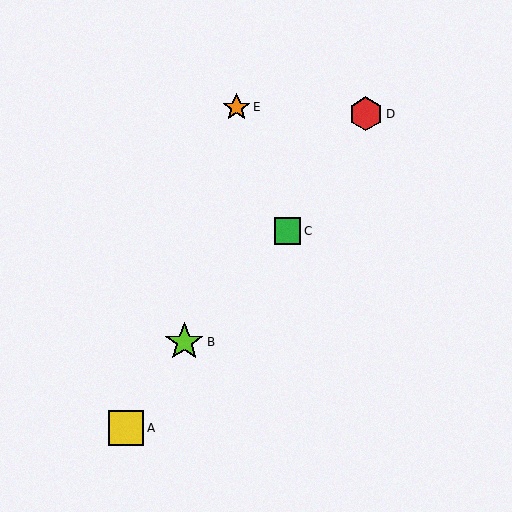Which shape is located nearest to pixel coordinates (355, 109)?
The red hexagon (labeled D) at (366, 114) is nearest to that location.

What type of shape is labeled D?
Shape D is a red hexagon.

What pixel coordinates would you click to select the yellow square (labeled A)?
Click at (126, 428) to select the yellow square A.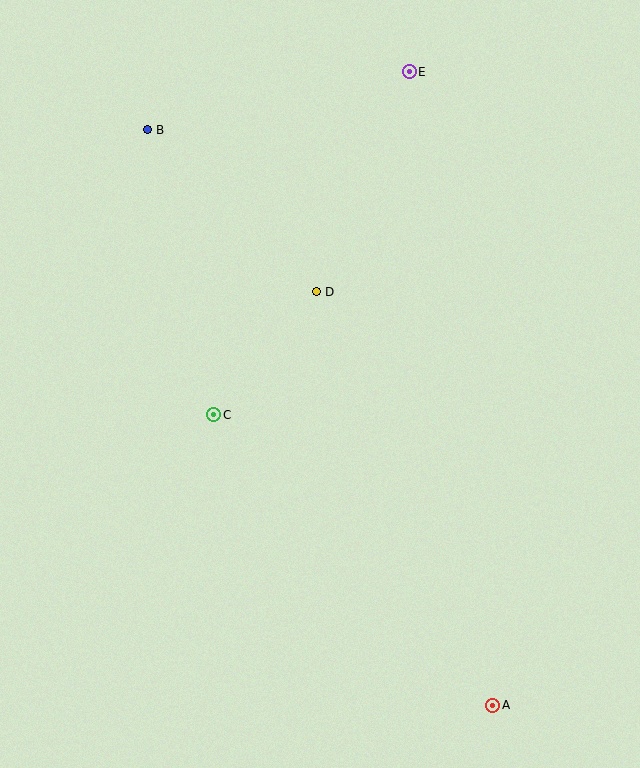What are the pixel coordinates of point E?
Point E is at (409, 72).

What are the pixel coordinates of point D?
Point D is at (316, 292).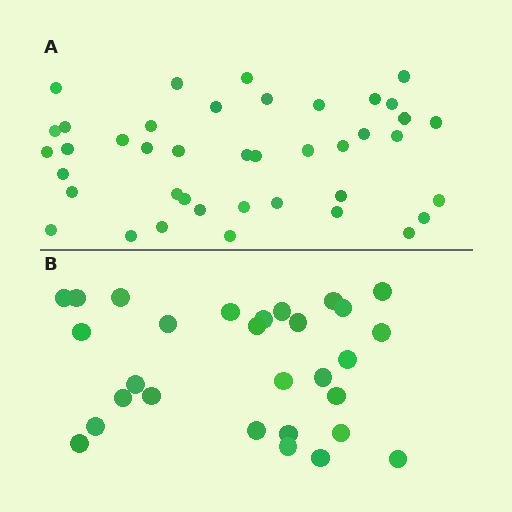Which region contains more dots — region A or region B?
Region A (the top region) has more dots.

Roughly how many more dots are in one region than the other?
Region A has roughly 12 or so more dots than region B.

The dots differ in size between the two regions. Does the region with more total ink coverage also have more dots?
No. Region B has more total ink coverage because its dots are larger, but region A actually contains more individual dots. Total area can be misleading — the number of items is what matters here.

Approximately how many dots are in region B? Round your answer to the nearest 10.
About 30 dots. (The exact count is 29, which rounds to 30.)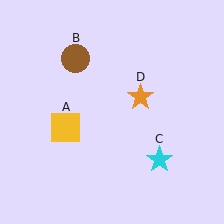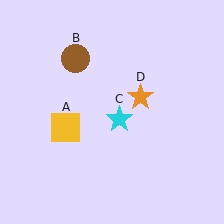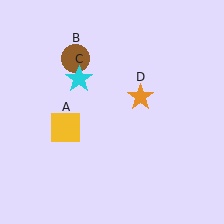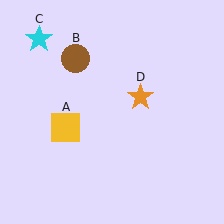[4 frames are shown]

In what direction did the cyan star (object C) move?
The cyan star (object C) moved up and to the left.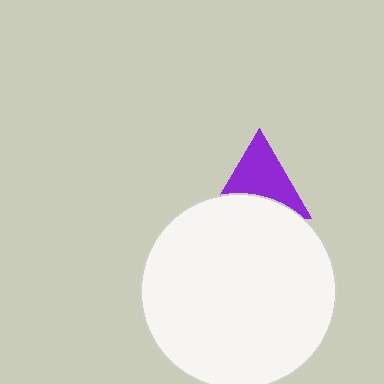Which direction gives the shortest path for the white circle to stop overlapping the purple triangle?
Moving down gives the shortest separation.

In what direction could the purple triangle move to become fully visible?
The purple triangle could move up. That would shift it out from behind the white circle entirely.